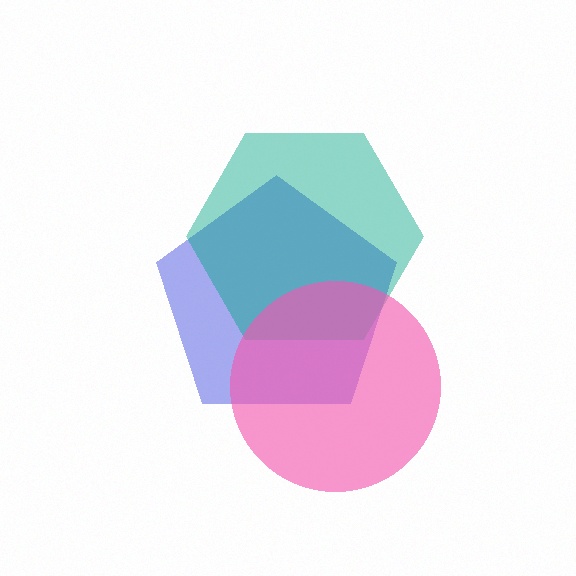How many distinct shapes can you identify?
There are 3 distinct shapes: a blue pentagon, a teal hexagon, a pink circle.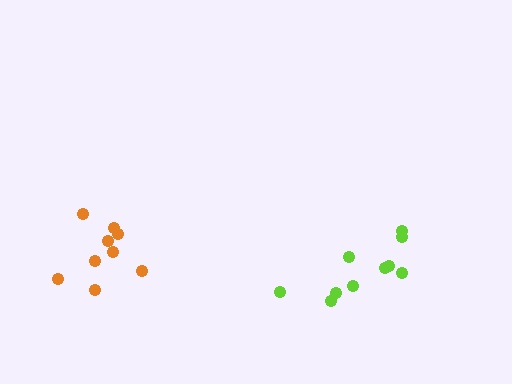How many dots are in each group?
Group 1: 10 dots, Group 2: 9 dots (19 total).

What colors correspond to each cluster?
The clusters are colored: lime, orange.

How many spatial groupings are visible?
There are 2 spatial groupings.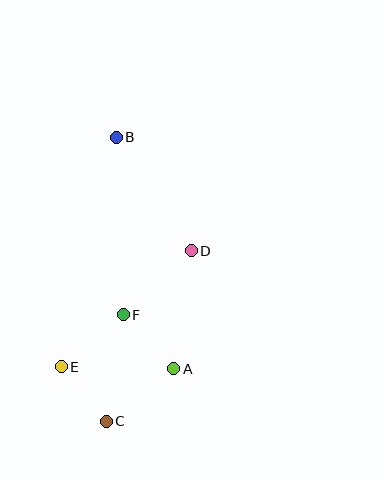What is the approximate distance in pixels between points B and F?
The distance between B and F is approximately 178 pixels.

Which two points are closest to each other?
Points C and E are closest to each other.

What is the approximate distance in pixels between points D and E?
The distance between D and E is approximately 174 pixels.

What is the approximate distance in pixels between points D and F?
The distance between D and F is approximately 94 pixels.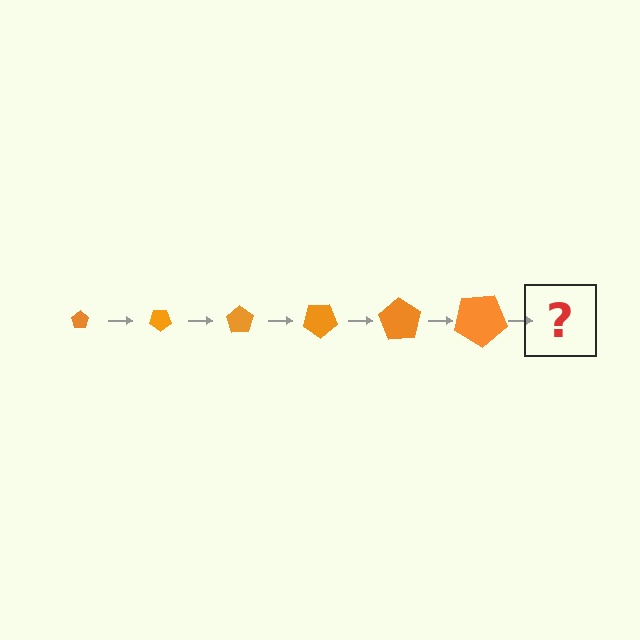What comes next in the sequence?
The next element should be a pentagon, larger than the previous one and rotated 210 degrees from the start.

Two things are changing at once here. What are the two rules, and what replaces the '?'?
The two rules are that the pentagon grows larger each step and it rotates 35 degrees each step. The '?' should be a pentagon, larger than the previous one and rotated 210 degrees from the start.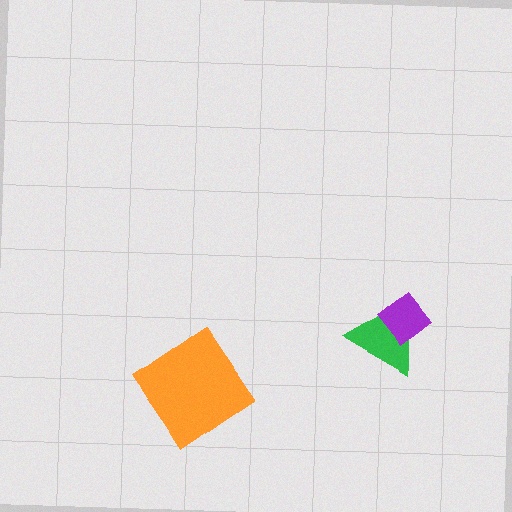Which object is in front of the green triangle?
The purple diamond is in front of the green triangle.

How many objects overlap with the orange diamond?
0 objects overlap with the orange diamond.